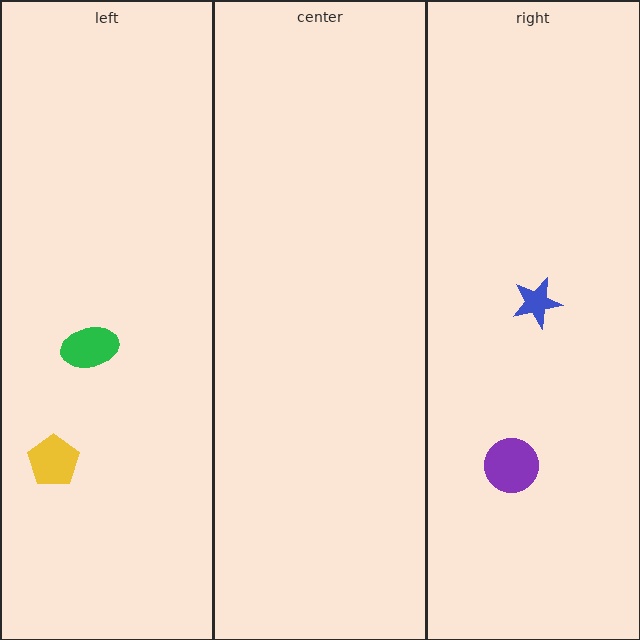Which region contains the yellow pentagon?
The left region.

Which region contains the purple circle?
The right region.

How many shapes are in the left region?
2.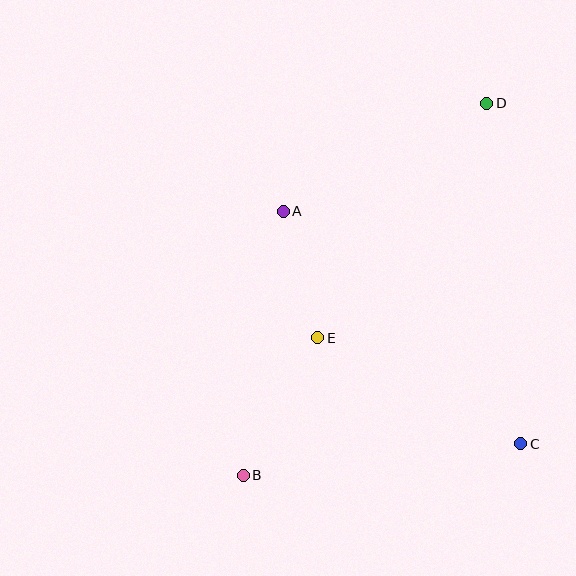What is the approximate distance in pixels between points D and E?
The distance between D and E is approximately 289 pixels.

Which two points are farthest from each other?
Points B and D are farthest from each other.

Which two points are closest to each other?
Points A and E are closest to each other.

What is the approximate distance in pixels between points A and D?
The distance between A and D is approximately 230 pixels.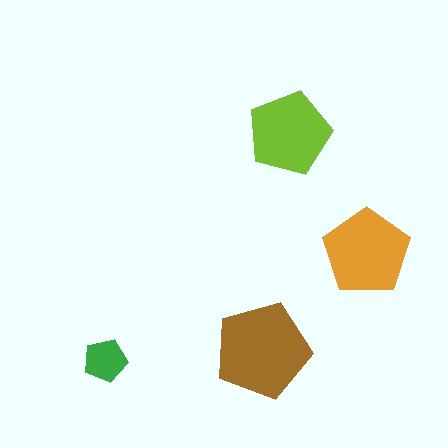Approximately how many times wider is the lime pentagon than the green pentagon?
About 2 times wider.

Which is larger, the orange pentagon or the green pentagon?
The orange one.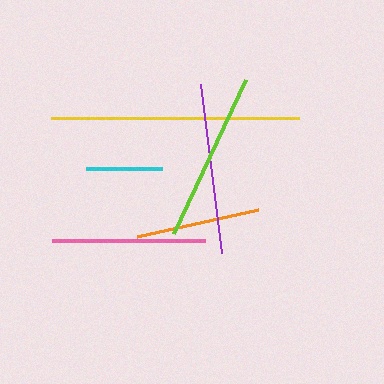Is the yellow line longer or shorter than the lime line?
The yellow line is longer than the lime line.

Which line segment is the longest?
The yellow line is the longest at approximately 248 pixels.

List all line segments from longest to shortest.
From longest to shortest: yellow, purple, lime, pink, orange, cyan.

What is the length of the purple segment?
The purple segment is approximately 170 pixels long.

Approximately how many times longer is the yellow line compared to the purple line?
The yellow line is approximately 1.5 times the length of the purple line.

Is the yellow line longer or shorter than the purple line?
The yellow line is longer than the purple line.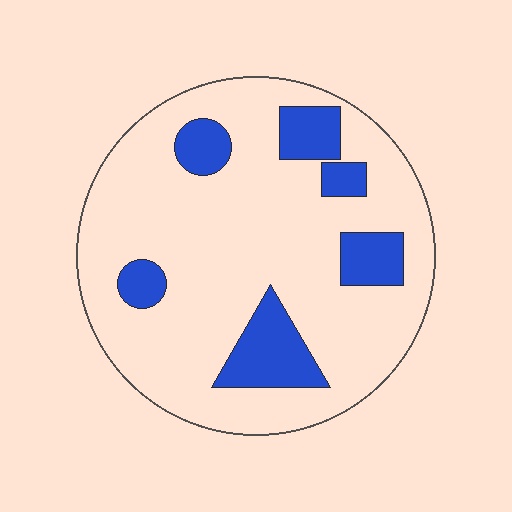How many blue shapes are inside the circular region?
6.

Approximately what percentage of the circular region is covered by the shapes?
Approximately 20%.